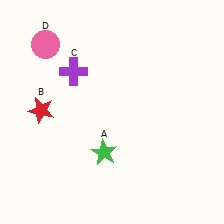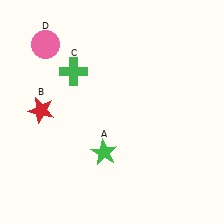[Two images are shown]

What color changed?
The cross (C) changed from purple in Image 1 to green in Image 2.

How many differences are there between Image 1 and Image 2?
There is 1 difference between the two images.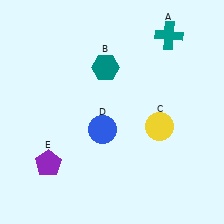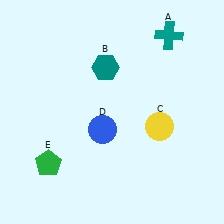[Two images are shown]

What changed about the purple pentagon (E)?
In Image 1, E is purple. In Image 2, it changed to green.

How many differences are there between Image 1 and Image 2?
There is 1 difference between the two images.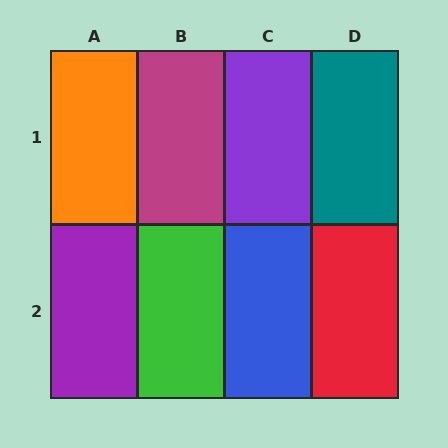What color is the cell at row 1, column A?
Orange.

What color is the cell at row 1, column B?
Magenta.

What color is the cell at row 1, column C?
Purple.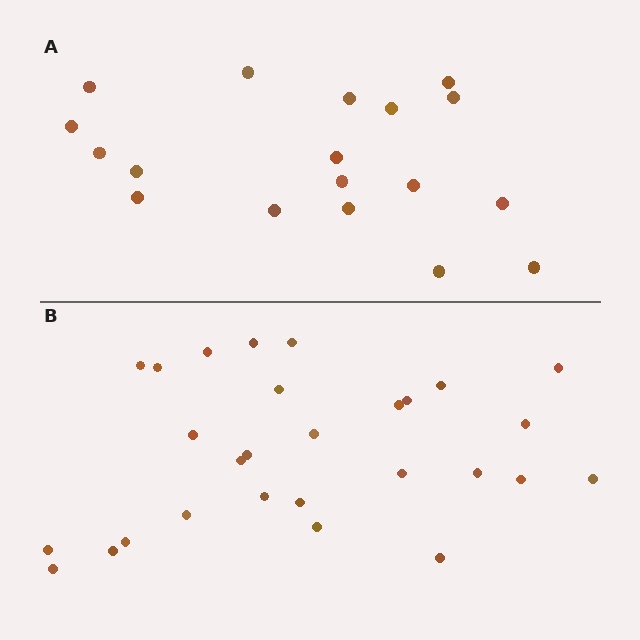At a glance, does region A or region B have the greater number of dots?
Region B (the bottom region) has more dots.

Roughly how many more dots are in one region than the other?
Region B has roughly 10 or so more dots than region A.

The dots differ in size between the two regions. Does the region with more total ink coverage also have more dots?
No. Region A has more total ink coverage because its dots are larger, but region B actually contains more individual dots. Total area can be misleading — the number of items is what matters here.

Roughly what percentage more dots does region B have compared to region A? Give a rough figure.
About 55% more.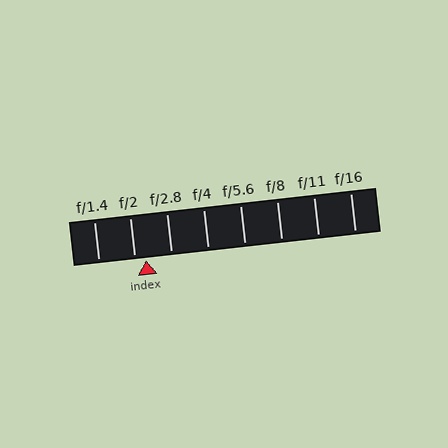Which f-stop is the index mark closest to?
The index mark is closest to f/2.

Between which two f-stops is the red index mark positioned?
The index mark is between f/2 and f/2.8.